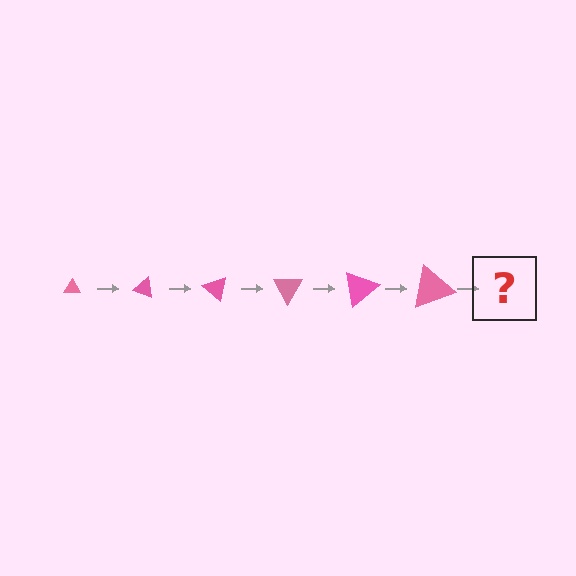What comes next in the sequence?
The next element should be a triangle, larger than the previous one and rotated 120 degrees from the start.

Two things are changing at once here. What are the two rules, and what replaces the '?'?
The two rules are that the triangle grows larger each step and it rotates 20 degrees each step. The '?' should be a triangle, larger than the previous one and rotated 120 degrees from the start.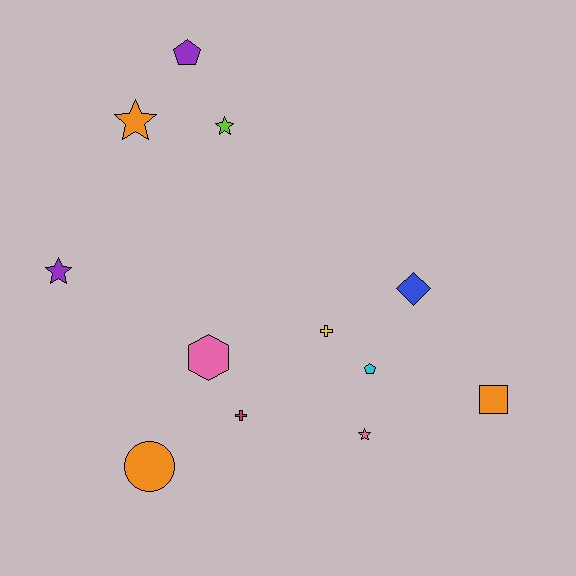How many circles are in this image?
There is 1 circle.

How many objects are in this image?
There are 12 objects.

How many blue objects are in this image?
There is 1 blue object.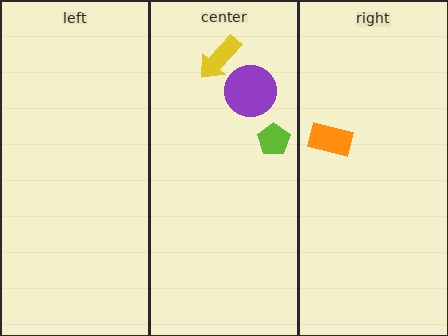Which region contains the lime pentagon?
The center region.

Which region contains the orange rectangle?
The right region.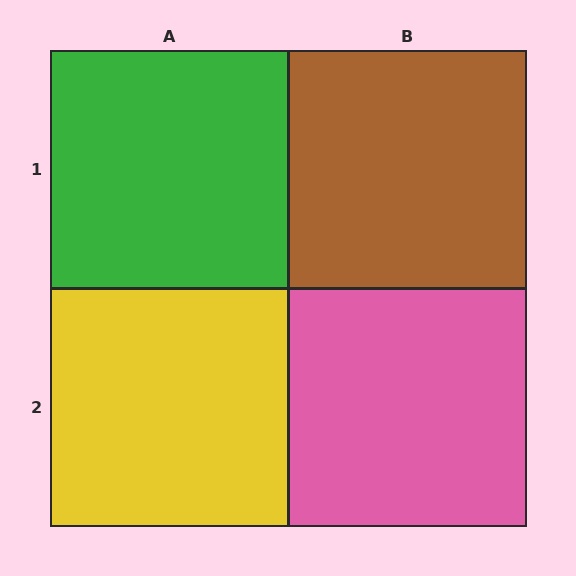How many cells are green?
1 cell is green.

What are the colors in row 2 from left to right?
Yellow, pink.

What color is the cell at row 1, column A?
Green.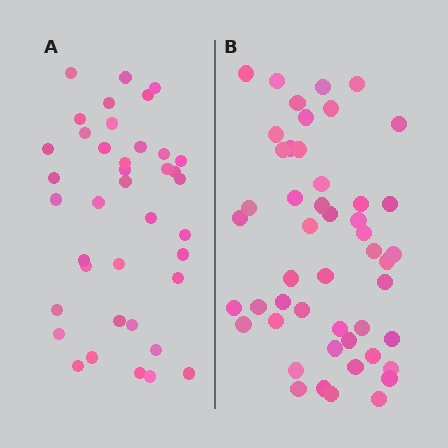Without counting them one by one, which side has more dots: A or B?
Region B (the right region) has more dots.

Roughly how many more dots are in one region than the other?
Region B has roughly 10 or so more dots than region A.